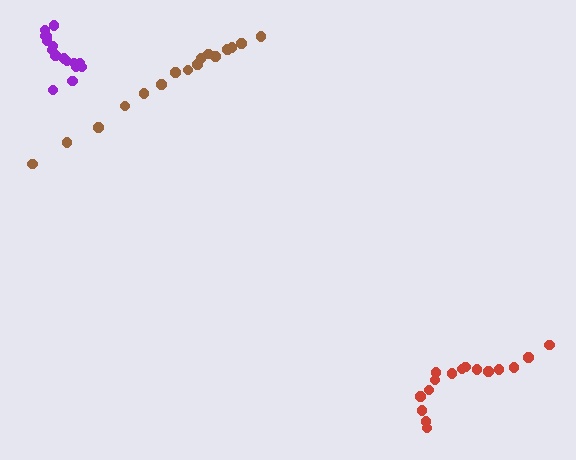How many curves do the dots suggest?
There are 3 distinct paths.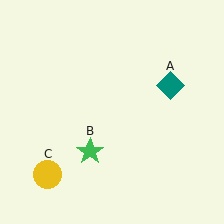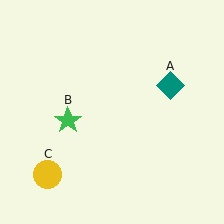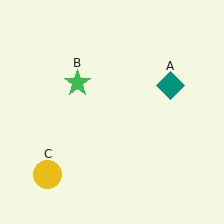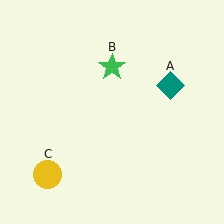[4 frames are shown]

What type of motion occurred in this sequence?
The green star (object B) rotated clockwise around the center of the scene.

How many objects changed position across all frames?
1 object changed position: green star (object B).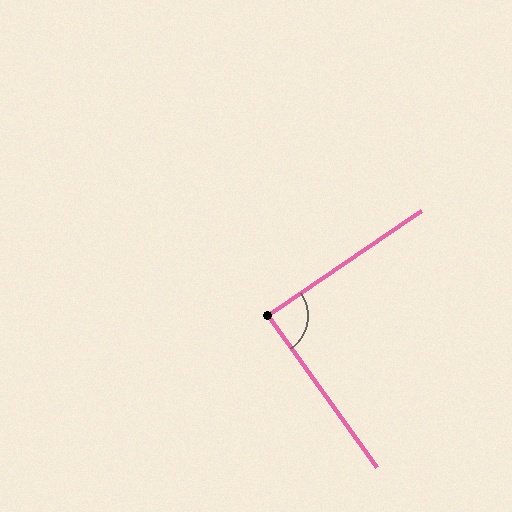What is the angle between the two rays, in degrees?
Approximately 89 degrees.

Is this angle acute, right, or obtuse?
It is approximately a right angle.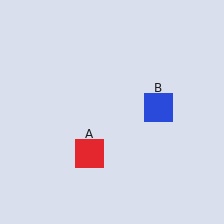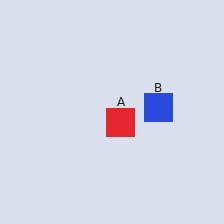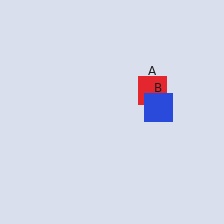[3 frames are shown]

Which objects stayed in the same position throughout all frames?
Blue square (object B) remained stationary.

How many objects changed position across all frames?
1 object changed position: red square (object A).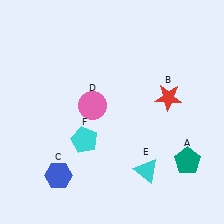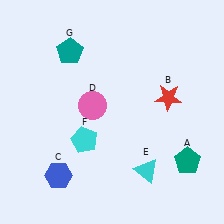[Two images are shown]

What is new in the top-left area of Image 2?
A teal pentagon (G) was added in the top-left area of Image 2.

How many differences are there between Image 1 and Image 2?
There is 1 difference between the two images.